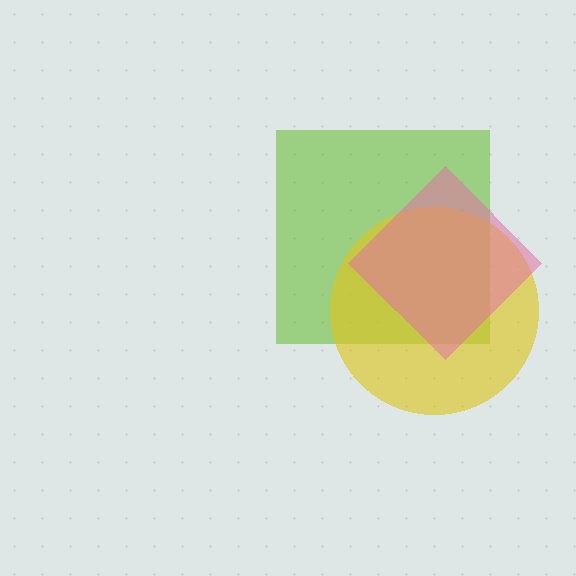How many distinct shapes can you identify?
There are 3 distinct shapes: a lime square, a yellow circle, a pink diamond.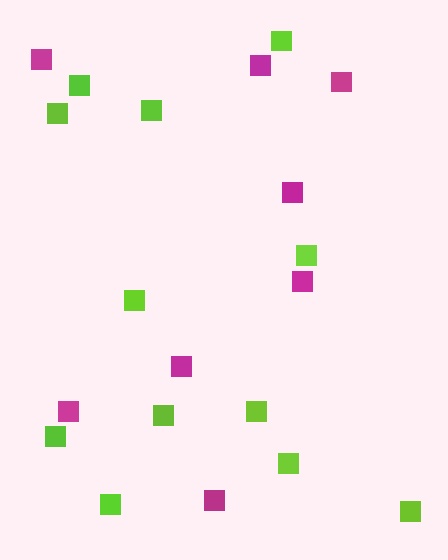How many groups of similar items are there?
There are 2 groups: one group of lime squares (12) and one group of magenta squares (8).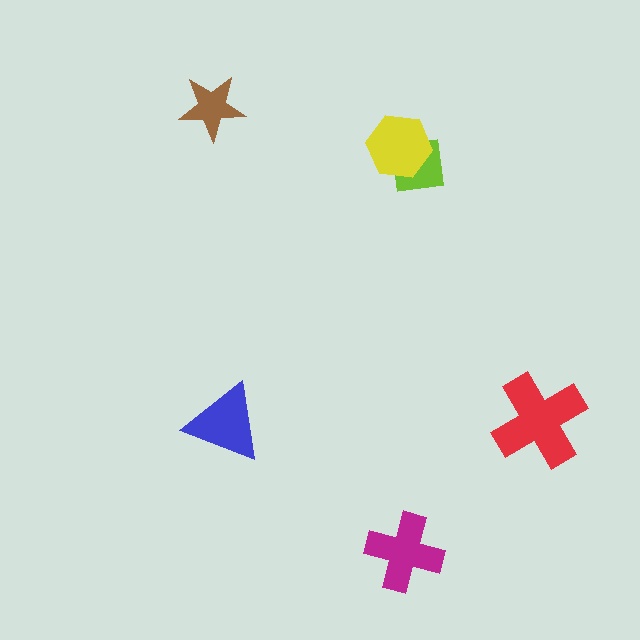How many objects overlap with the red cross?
0 objects overlap with the red cross.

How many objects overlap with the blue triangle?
0 objects overlap with the blue triangle.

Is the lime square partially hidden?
Yes, it is partially covered by another shape.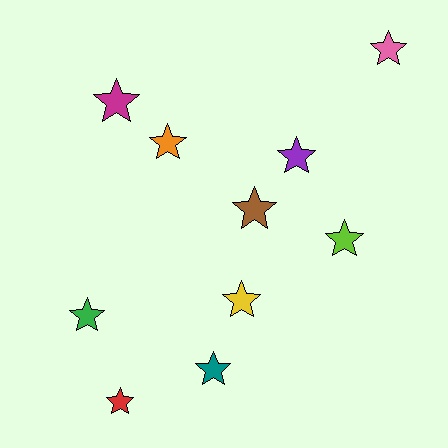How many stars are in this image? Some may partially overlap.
There are 10 stars.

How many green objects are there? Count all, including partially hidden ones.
There is 1 green object.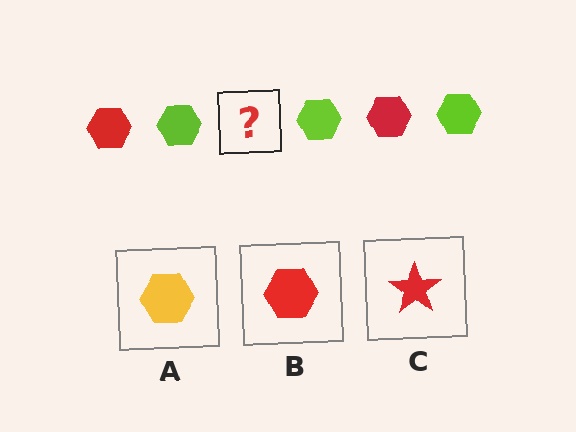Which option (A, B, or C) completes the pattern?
B.